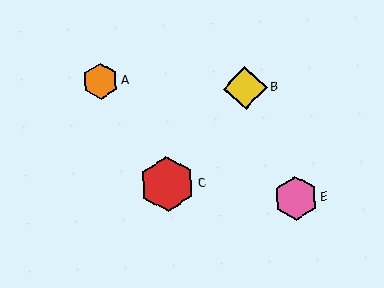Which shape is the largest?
The red hexagon (labeled C) is the largest.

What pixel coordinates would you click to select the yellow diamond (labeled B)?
Click at (245, 88) to select the yellow diamond B.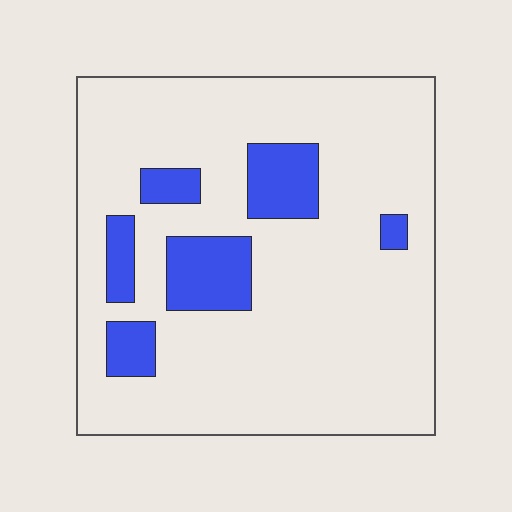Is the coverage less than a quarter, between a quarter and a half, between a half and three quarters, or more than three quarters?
Less than a quarter.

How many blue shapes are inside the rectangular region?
6.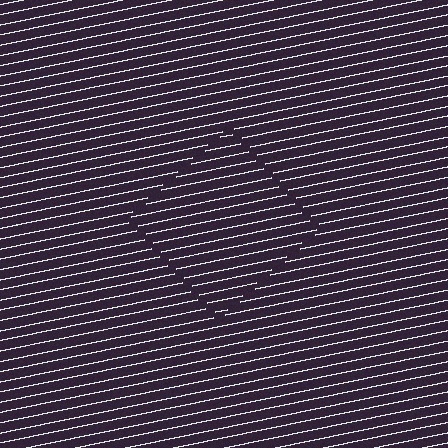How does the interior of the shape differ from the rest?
The interior of the shape contains the same grating, shifted by half a period — the contour is defined by the phase discontinuity where line-ends from the inner and outer gratings abut.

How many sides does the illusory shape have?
4 sides — the line-ends trace a square.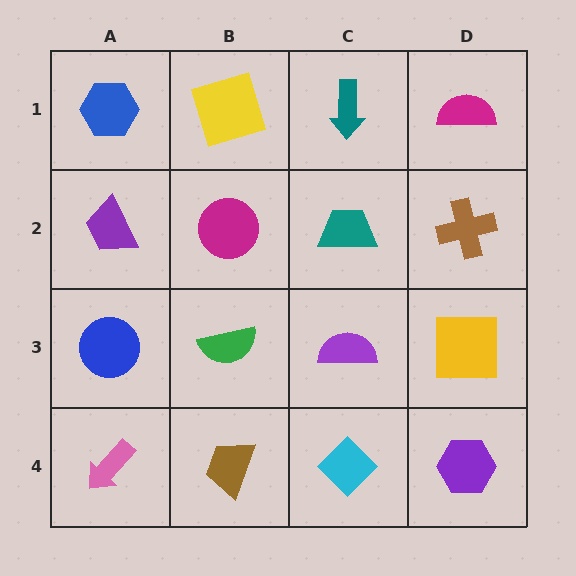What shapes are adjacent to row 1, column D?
A brown cross (row 2, column D), a teal arrow (row 1, column C).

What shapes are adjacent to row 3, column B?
A magenta circle (row 2, column B), a brown trapezoid (row 4, column B), a blue circle (row 3, column A), a purple semicircle (row 3, column C).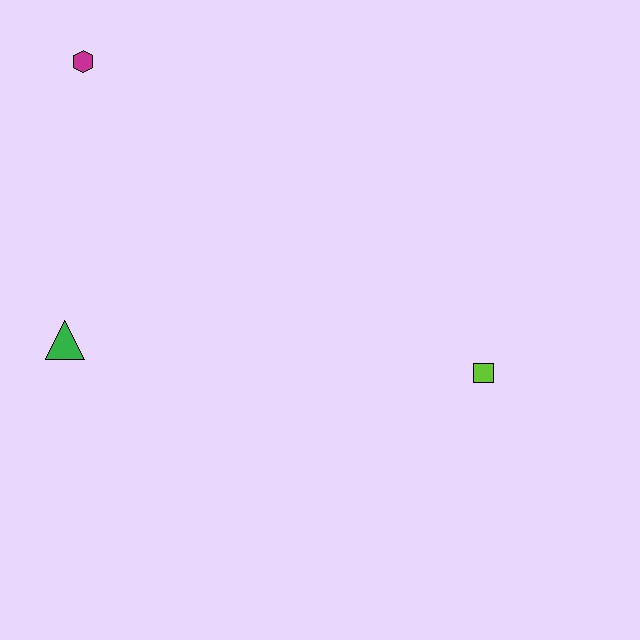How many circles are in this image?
There are no circles.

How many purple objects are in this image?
There are no purple objects.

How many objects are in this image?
There are 3 objects.